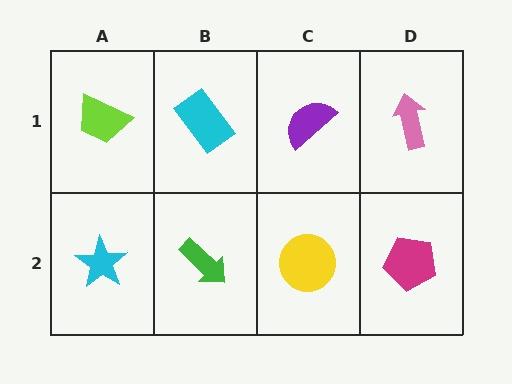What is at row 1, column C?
A purple semicircle.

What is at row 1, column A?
A lime trapezoid.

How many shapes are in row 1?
4 shapes.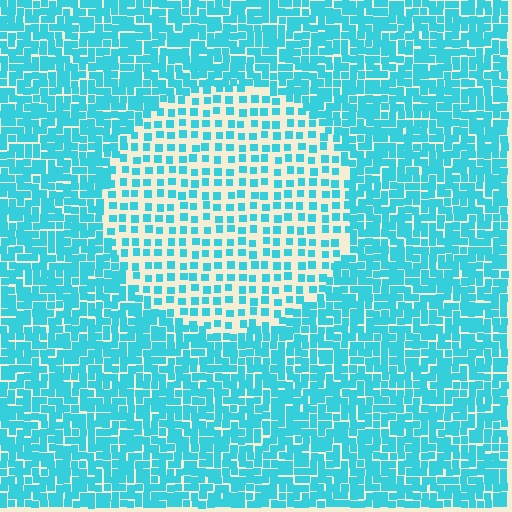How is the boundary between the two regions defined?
The boundary is defined by a change in element density (approximately 2.2x ratio). All elements are the same color, size, and shape.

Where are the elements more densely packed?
The elements are more densely packed outside the circle boundary.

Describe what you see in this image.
The image contains small cyan elements arranged at two different densities. A circle-shaped region is visible where the elements are less densely packed than the surrounding area.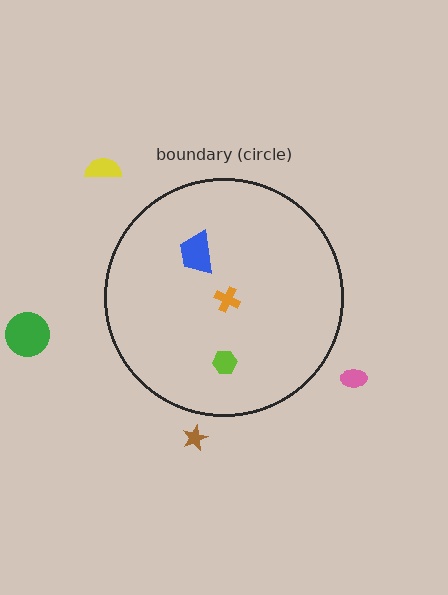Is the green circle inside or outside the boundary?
Outside.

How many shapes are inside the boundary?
3 inside, 4 outside.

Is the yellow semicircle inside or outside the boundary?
Outside.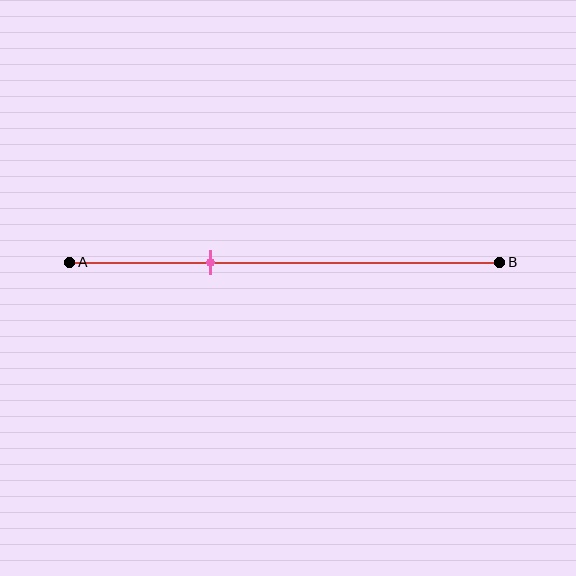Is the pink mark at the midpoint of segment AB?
No, the mark is at about 35% from A, not at the 50% midpoint.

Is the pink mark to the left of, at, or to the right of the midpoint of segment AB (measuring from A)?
The pink mark is to the left of the midpoint of segment AB.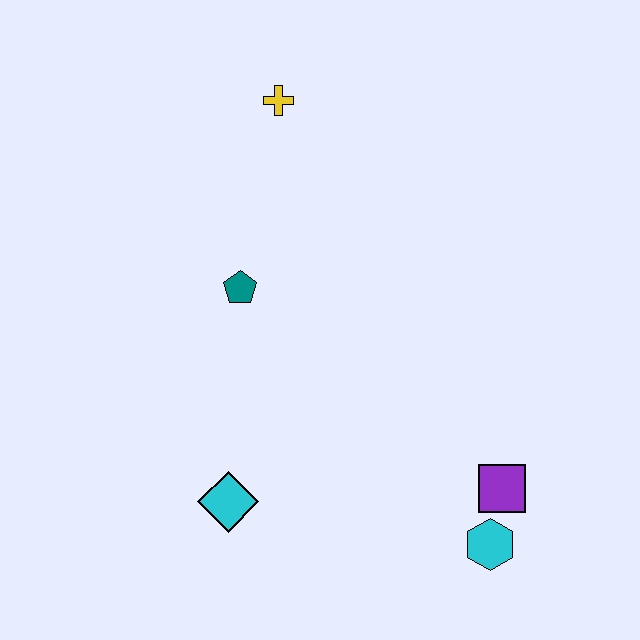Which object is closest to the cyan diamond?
The teal pentagon is closest to the cyan diamond.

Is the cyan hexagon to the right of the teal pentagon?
Yes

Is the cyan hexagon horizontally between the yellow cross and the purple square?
Yes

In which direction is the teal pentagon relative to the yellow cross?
The teal pentagon is below the yellow cross.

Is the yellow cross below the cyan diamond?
No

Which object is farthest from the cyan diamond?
The yellow cross is farthest from the cyan diamond.